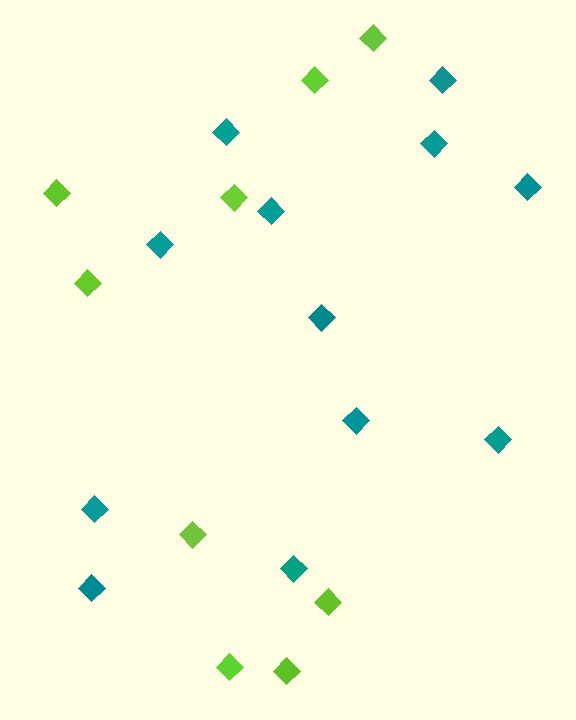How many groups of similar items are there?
There are 2 groups: one group of teal diamonds (12) and one group of lime diamonds (9).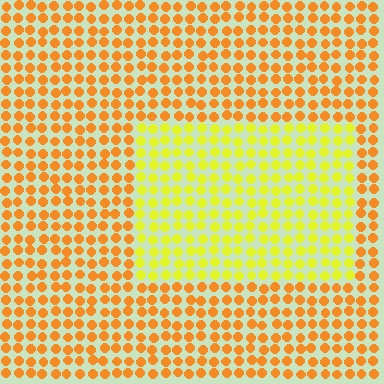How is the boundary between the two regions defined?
The boundary is defined purely by a slight shift in hue (about 36 degrees). Spacing, size, and orientation are identical on both sides.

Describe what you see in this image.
The image is filled with small orange elements in a uniform arrangement. A rectangle-shaped region is visible where the elements are tinted to a slightly different hue, forming a subtle color boundary.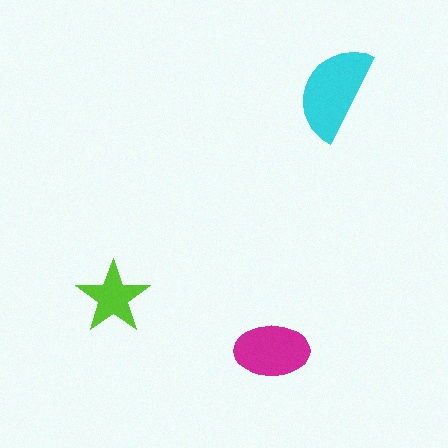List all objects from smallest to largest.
The lime star, the magenta ellipse, the cyan semicircle.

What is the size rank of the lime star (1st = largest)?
3rd.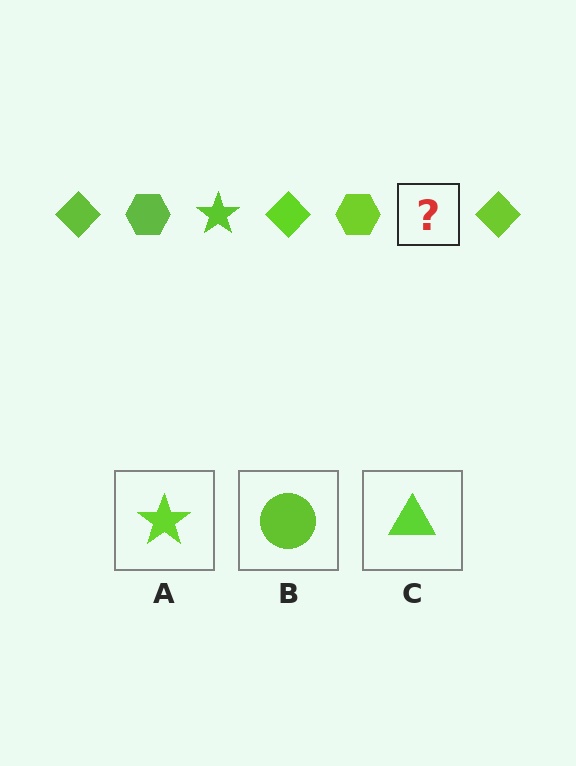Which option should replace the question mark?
Option A.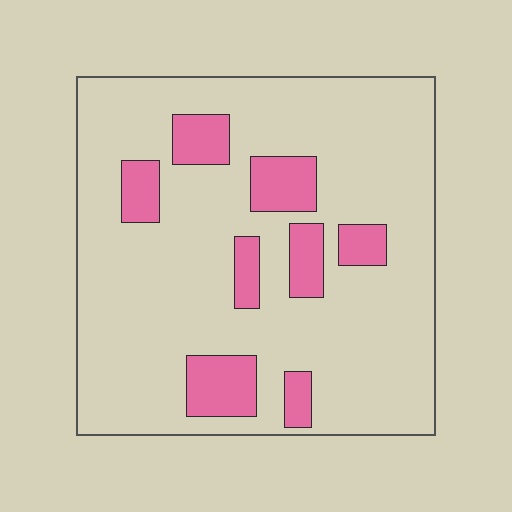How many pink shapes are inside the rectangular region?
8.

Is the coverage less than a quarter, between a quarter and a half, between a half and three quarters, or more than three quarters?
Less than a quarter.